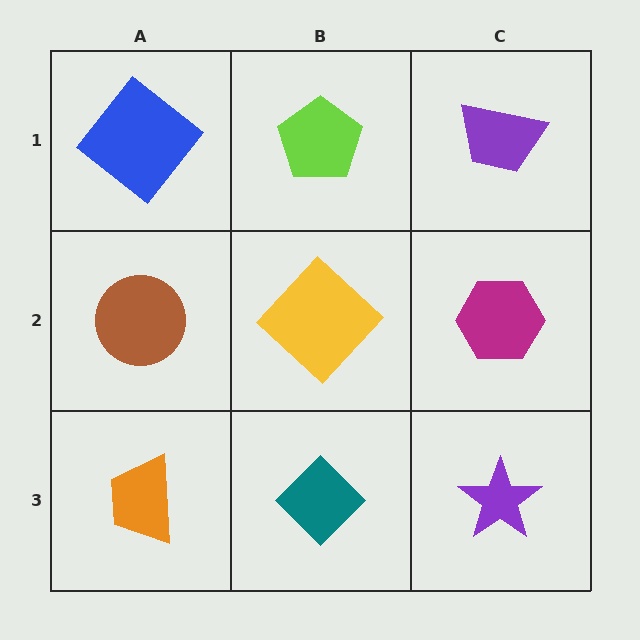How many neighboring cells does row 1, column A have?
2.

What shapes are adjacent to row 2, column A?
A blue diamond (row 1, column A), an orange trapezoid (row 3, column A), a yellow diamond (row 2, column B).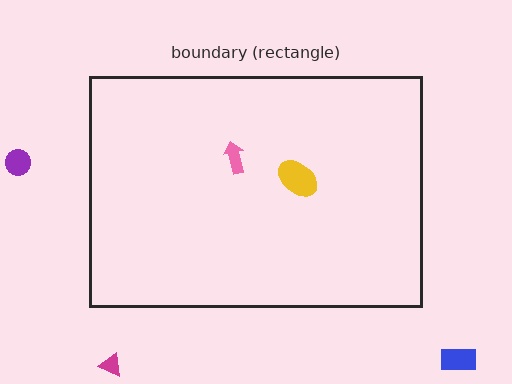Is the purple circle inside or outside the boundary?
Outside.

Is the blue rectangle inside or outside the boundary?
Outside.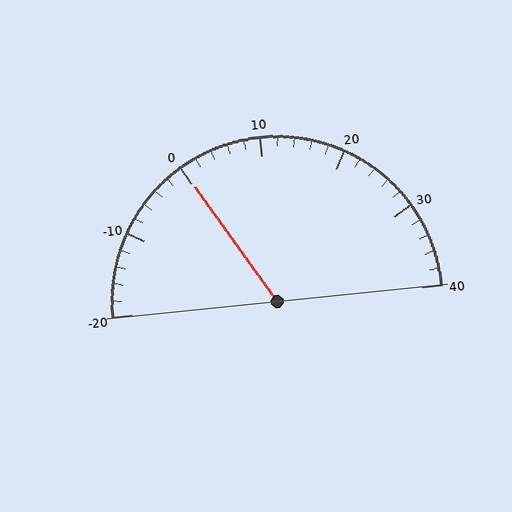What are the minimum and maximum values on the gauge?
The gauge ranges from -20 to 40.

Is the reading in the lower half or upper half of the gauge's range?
The reading is in the lower half of the range (-20 to 40).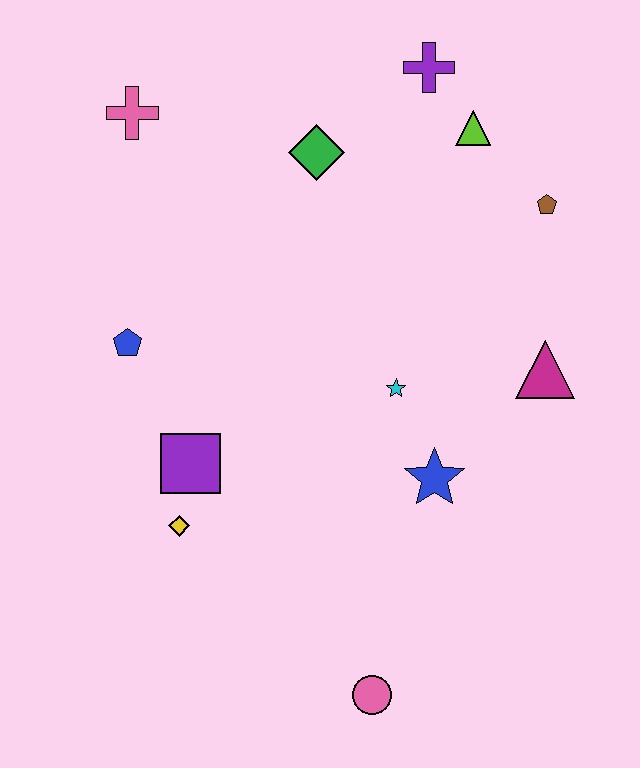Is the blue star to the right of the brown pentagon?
No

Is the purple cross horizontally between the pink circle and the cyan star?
No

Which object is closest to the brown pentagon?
The lime triangle is closest to the brown pentagon.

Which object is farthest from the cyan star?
The pink cross is farthest from the cyan star.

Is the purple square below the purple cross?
Yes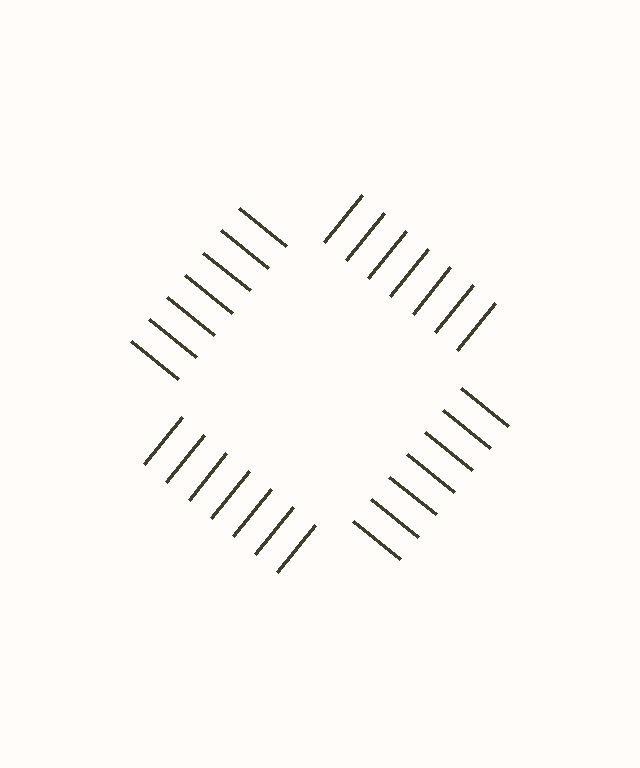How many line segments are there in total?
28 — 7 along each of the 4 edges.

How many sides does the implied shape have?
4 sides — the line-ends trace a square.